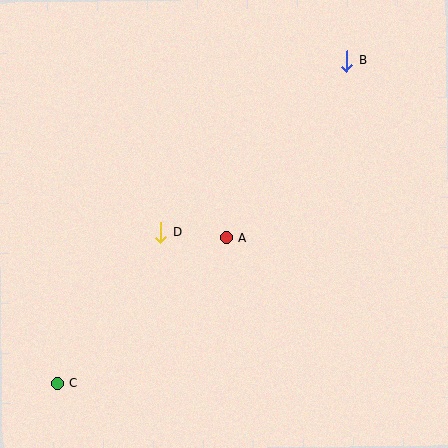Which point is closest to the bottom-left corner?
Point C is closest to the bottom-left corner.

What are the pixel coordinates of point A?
Point A is at (226, 238).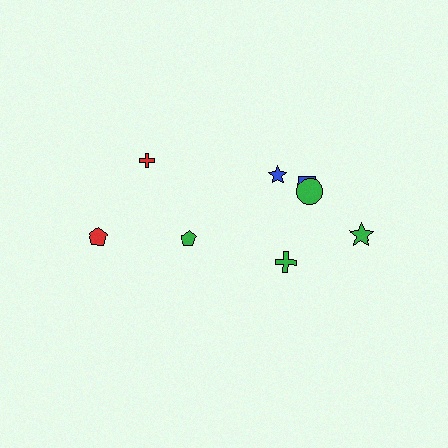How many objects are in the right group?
There are 5 objects.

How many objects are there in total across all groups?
There are 8 objects.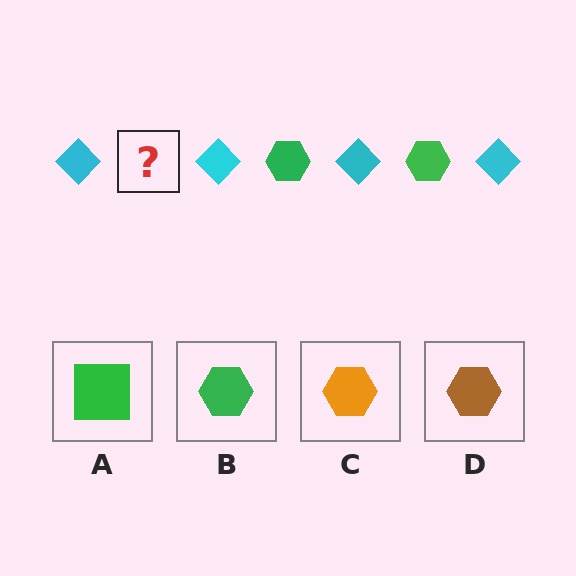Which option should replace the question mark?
Option B.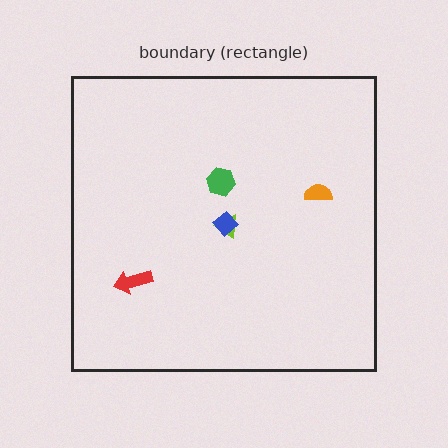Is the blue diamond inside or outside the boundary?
Inside.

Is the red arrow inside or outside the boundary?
Inside.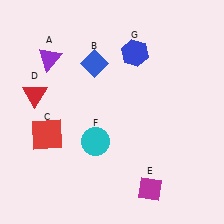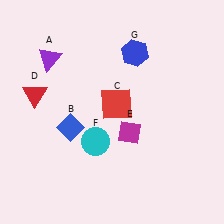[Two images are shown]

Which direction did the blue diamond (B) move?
The blue diamond (B) moved down.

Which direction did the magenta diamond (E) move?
The magenta diamond (E) moved up.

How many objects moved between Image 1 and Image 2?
3 objects moved between the two images.